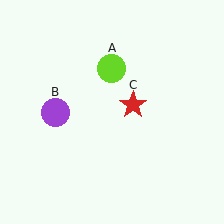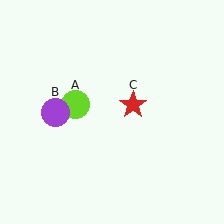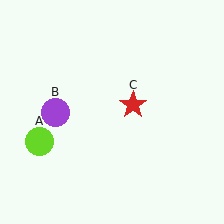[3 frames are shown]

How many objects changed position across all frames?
1 object changed position: lime circle (object A).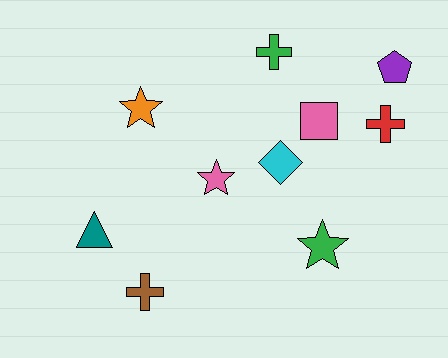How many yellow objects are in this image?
There are no yellow objects.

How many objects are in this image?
There are 10 objects.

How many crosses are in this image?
There are 3 crosses.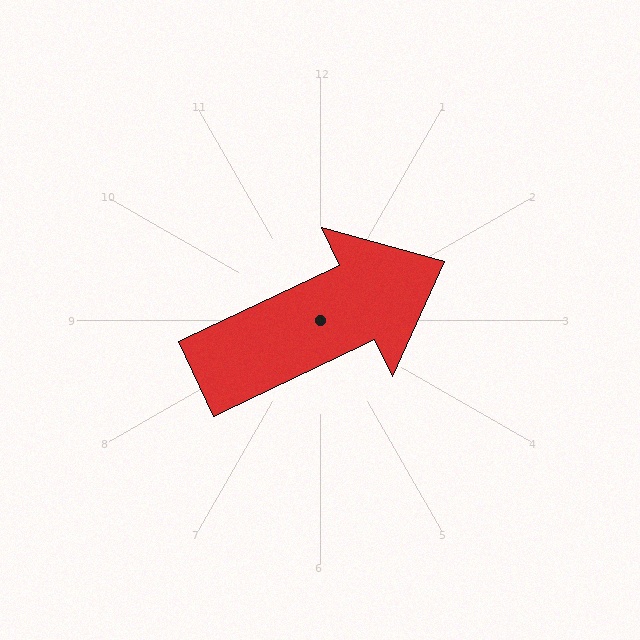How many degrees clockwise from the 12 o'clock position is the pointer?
Approximately 65 degrees.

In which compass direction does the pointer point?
Northeast.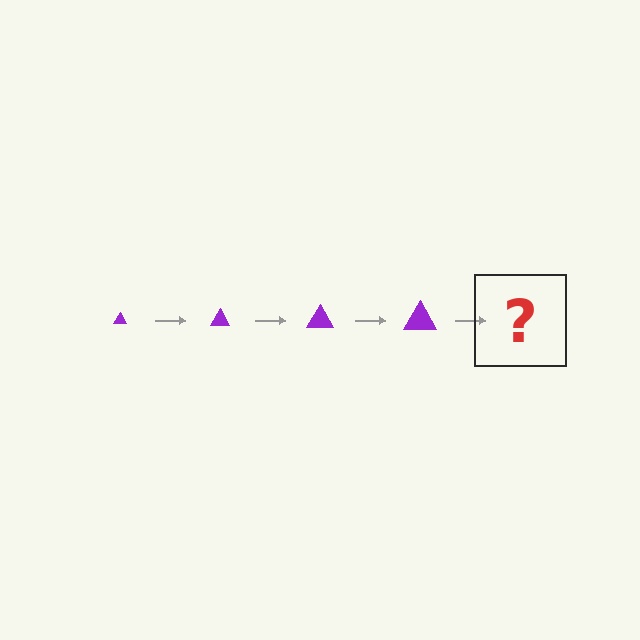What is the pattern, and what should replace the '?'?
The pattern is that the triangle gets progressively larger each step. The '?' should be a purple triangle, larger than the previous one.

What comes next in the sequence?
The next element should be a purple triangle, larger than the previous one.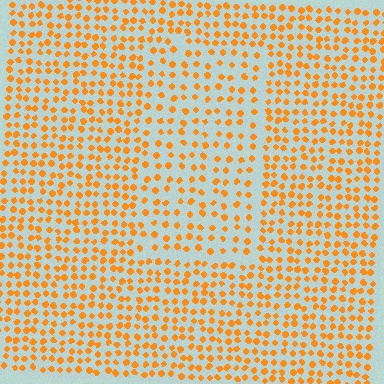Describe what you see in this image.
The image contains small orange elements arranged at two different densities. A rectangle-shaped region is visible where the elements are less densely packed than the surrounding area.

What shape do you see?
I see a rectangle.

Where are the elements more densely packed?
The elements are more densely packed outside the rectangle boundary.